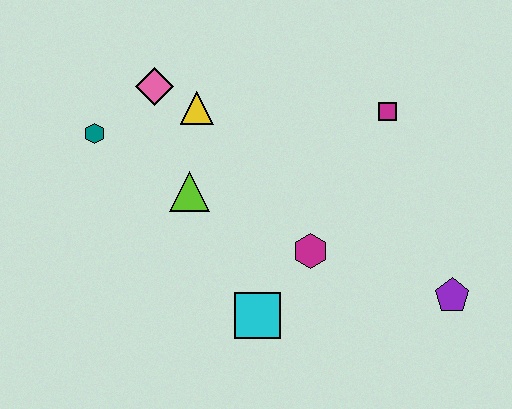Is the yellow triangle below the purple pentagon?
No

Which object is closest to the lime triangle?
The yellow triangle is closest to the lime triangle.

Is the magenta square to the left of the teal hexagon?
No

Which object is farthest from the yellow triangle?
The purple pentagon is farthest from the yellow triangle.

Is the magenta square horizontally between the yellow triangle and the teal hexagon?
No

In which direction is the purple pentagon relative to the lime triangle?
The purple pentagon is to the right of the lime triangle.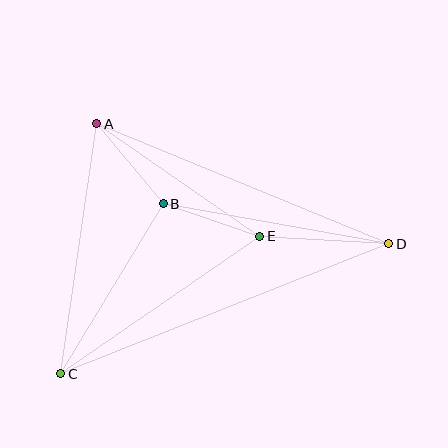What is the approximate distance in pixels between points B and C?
The distance between B and C is approximately 199 pixels.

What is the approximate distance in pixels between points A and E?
The distance between A and E is approximately 198 pixels.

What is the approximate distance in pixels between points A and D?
The distance between A and D is approximately 316 pixels.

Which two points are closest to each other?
Points B and E are closest to each other.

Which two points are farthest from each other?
Points C and D are farthest from each other.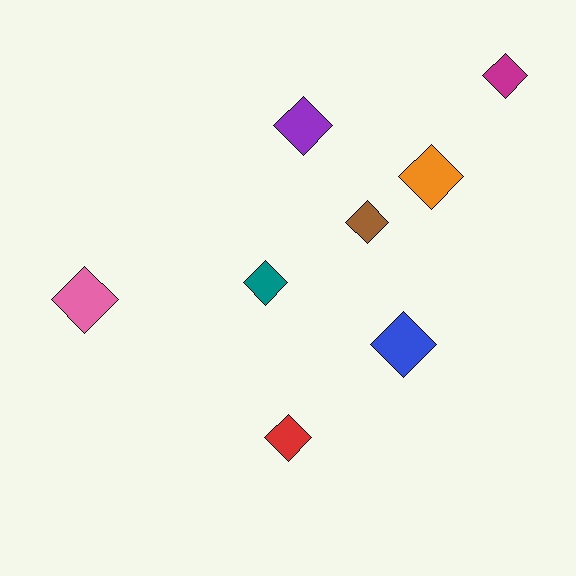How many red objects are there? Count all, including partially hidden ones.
There is 1 red object.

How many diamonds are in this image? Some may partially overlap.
There are 8 diamonds.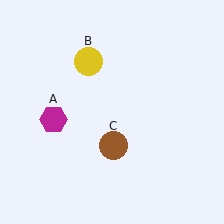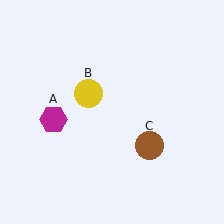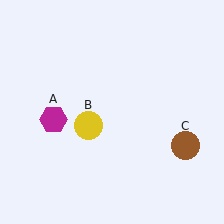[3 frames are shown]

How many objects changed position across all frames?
2 objects changed position: yellow circle (object B), brown circle (object C).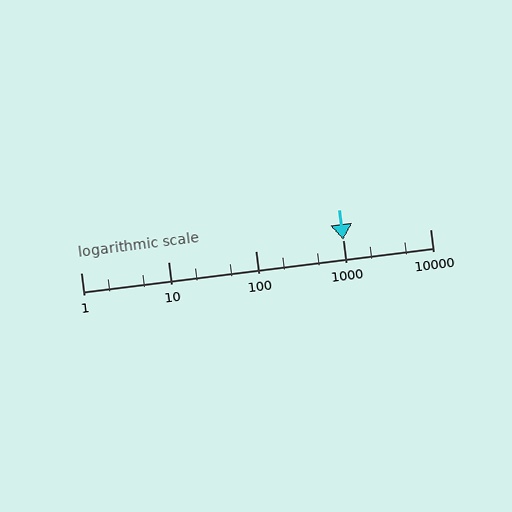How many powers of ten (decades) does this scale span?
The scale spans 4 decades, from 1 to 10000.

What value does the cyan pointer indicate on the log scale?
The pointer indicates approximately 1000.